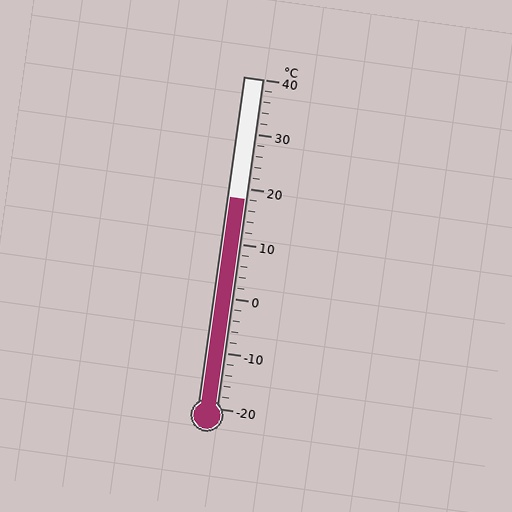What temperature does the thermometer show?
The thermometer shows approximately 18°C.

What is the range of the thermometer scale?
The thermometer scale ranges from -20°C to 40°C.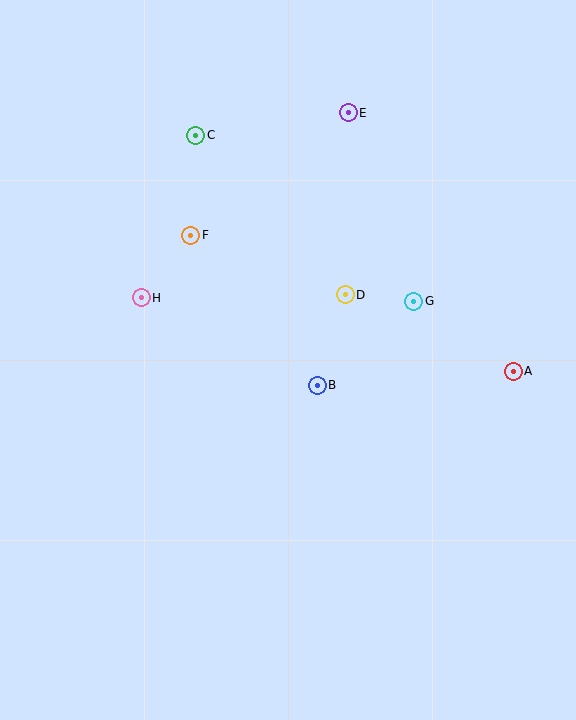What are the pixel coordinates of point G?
Point G is at (414, 301).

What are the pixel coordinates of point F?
Point F is at (191, 235).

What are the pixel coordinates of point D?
Point D is at (345, 295).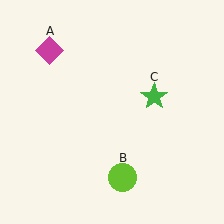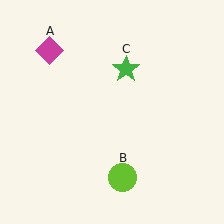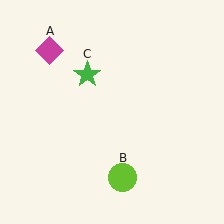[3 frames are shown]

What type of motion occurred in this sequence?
The green star (object C) rotated counterclockwise around the center of the scene.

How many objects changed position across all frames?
1 object changed position: green star (object C).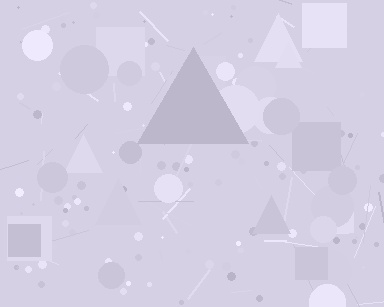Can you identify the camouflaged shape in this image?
The camouflaged shape is a triangle.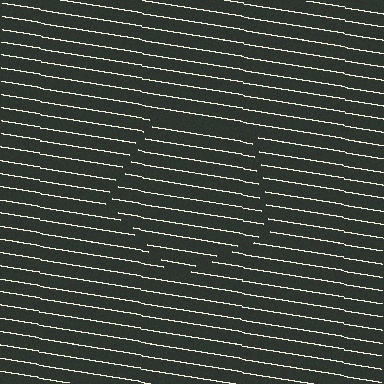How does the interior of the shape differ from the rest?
The interior of the shape contains the same grating, shifted by half a period — the contour is defined by the phase discontinuity where line-ends from the inner and outer gratings abut.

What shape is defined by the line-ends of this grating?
An illusory pentagon. The interior of the shape contains the same grating, shifted by half a period — the contour is defined by the phase discontinuity where line-ends from the inner and outer gratings abut.